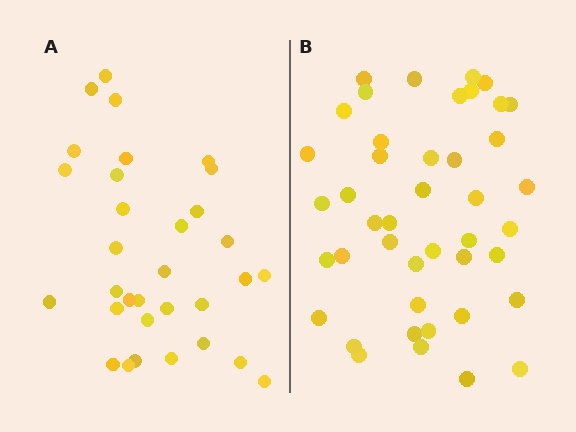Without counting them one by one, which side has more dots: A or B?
Region B (the right region) has more dots.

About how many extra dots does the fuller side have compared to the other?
Region B has roughly 12 or so more dots than region A.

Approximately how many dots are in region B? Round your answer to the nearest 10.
About 40 dots. (The exact count is 43, which rounds to 40.)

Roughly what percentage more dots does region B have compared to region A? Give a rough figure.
About 35% more.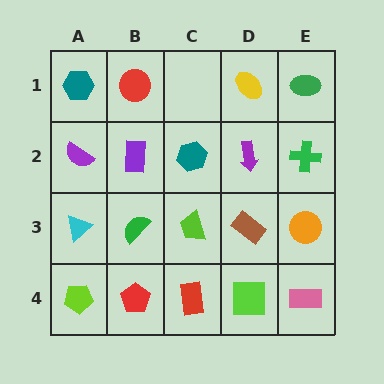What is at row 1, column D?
A yellow ellipse.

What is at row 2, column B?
A purple rectangle.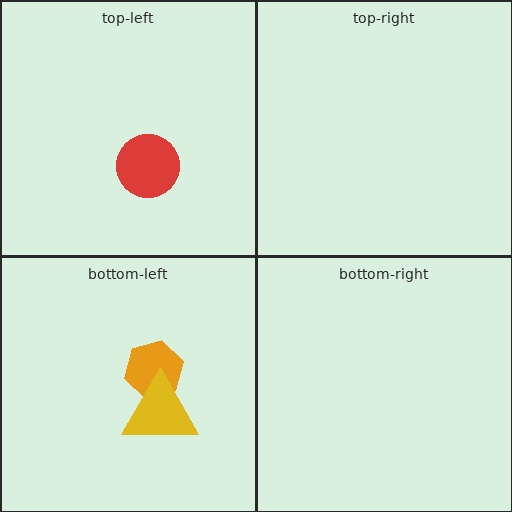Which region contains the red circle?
The top-left region.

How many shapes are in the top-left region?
1.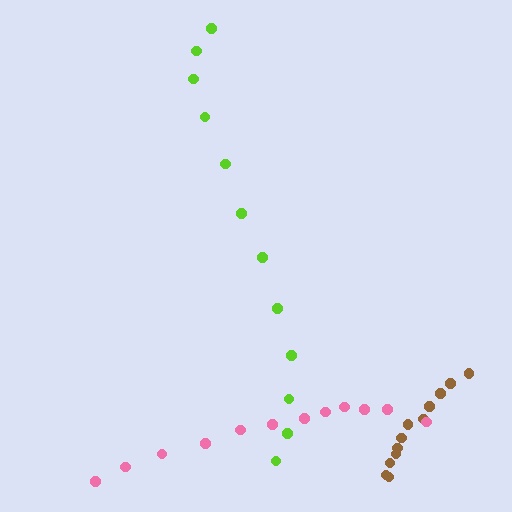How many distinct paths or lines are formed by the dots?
There are 3 distinct paths.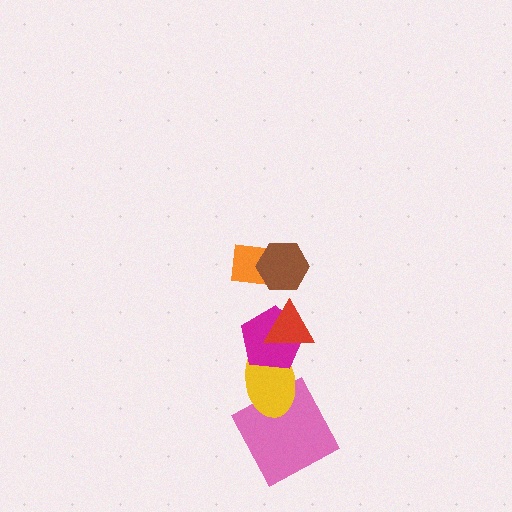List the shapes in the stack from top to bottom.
From top to bottom: the brown hexagon, the orange rectangle, the red triangle, the magenta pentagon, the yellow ellipse, the pink square.